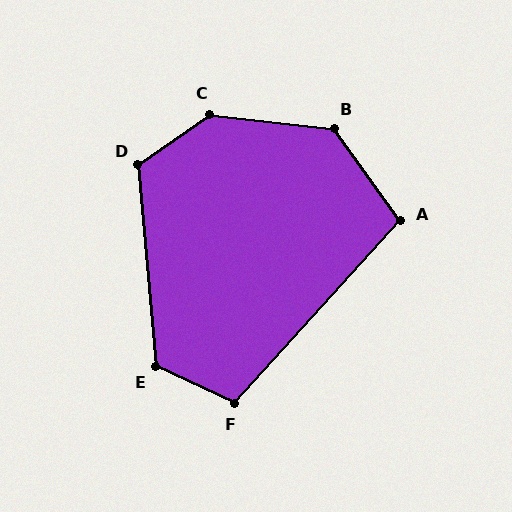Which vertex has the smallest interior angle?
A, at approximately 102 degrees.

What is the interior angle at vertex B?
Approximately 133 degrees (obtuse).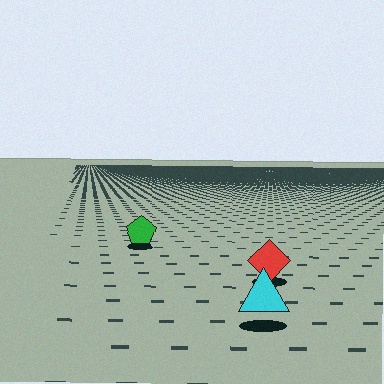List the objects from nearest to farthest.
From nearest to farthest: the cyan triangle, the red diamond, the green pentagon.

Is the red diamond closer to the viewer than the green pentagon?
Yes. The red diamond is closer — you can tell from the texture gradient: the ground texture is coarser near it.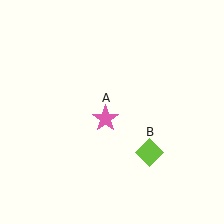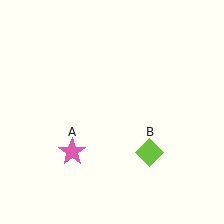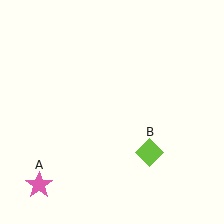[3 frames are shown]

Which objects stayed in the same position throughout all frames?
Lime diamond (object B) remained stationary.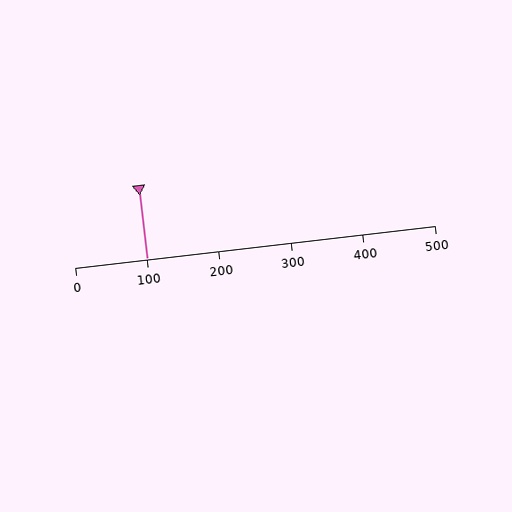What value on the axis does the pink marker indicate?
The marker indicates approximately 100.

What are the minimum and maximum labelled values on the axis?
The axis runs from 0 to 500.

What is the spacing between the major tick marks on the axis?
The major ticks are spaced 100 apart.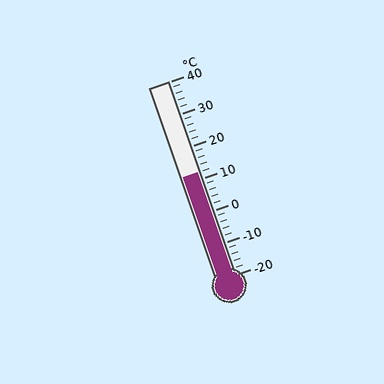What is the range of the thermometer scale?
The thermometer scale ranges from -20°C to 40°C.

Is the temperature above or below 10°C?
The temperature is above 10°C.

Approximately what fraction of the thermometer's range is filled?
The thermometer is filled to approximately 55% of its range.